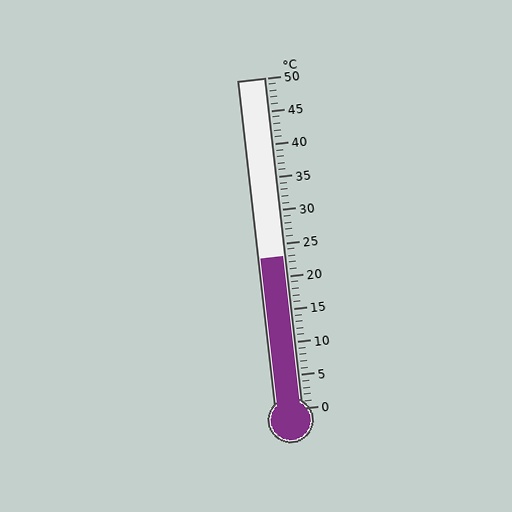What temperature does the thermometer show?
The thermometer shows approximately 23°C.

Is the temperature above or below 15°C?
The temperature is above 15°C.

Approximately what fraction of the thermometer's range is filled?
The thermometer is filled to approximately 45% of its range.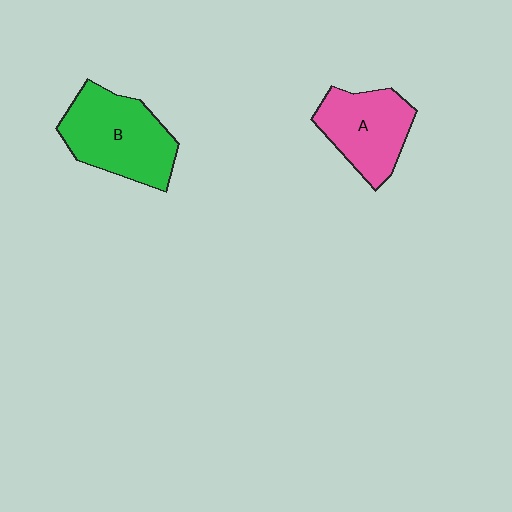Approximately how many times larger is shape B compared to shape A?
Approximately 1.2 times.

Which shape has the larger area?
Shape B (green).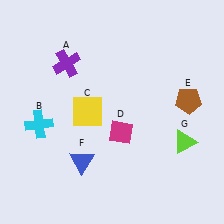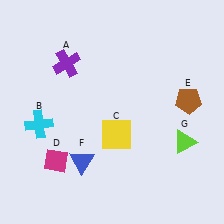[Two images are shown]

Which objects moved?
The objects that moved are: the yellow square (C), the magenta diamond (D).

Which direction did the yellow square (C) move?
The yellow square (C) moved right.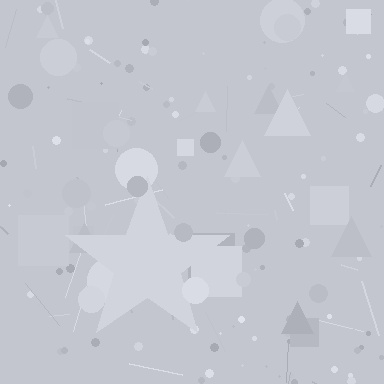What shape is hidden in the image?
A star is hidden in the image.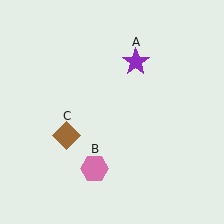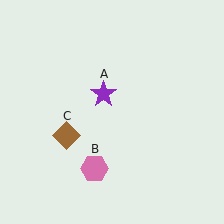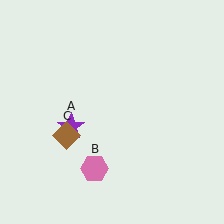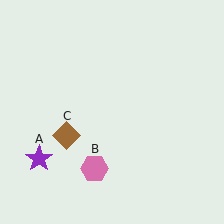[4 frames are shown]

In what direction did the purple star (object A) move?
The purple star (object A) moved down and to the left.